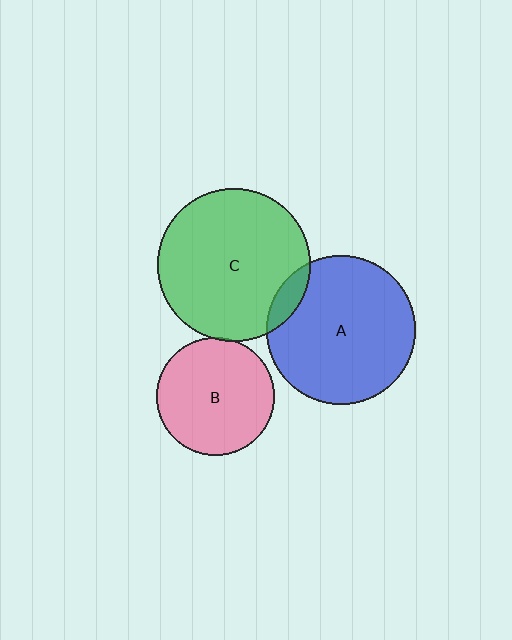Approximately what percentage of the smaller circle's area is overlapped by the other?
Approximately 10%.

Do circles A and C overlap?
Yes.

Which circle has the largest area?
Circle C (green).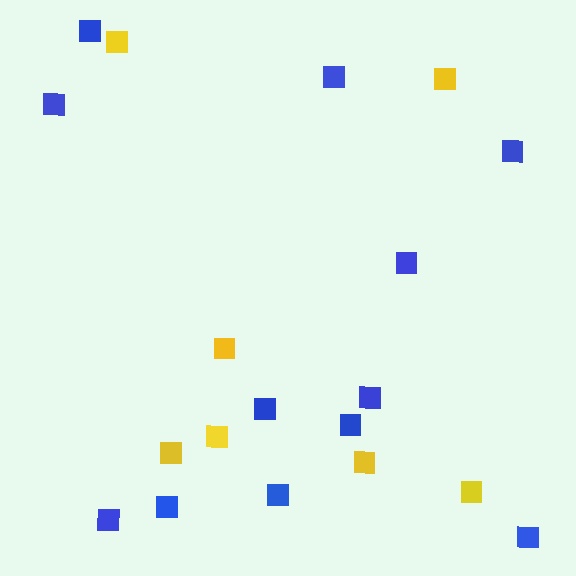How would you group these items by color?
There are 2 groups: one group of yellow squares (7) and one group of blue squares (12).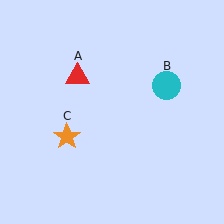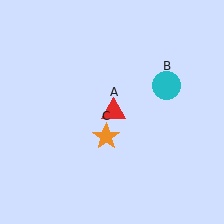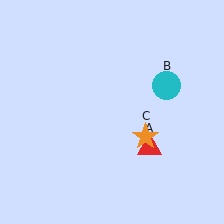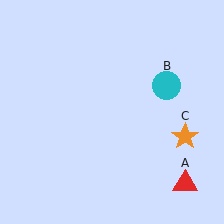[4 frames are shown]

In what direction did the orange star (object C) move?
The orange star (object C) moved right.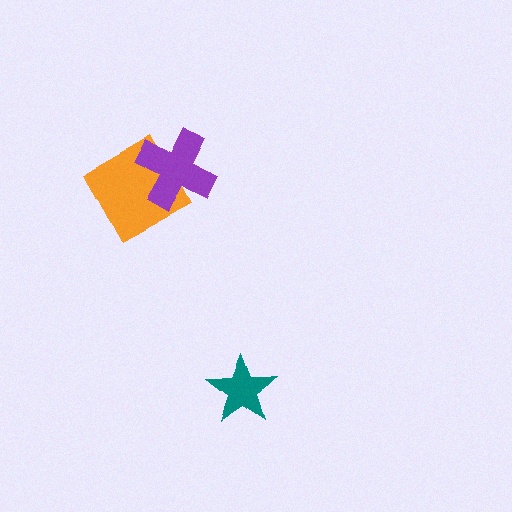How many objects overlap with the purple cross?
1 object overlaps with the purple cross.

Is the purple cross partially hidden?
No, no other shape covers it.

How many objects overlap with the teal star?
0 objects overlap with the teal star.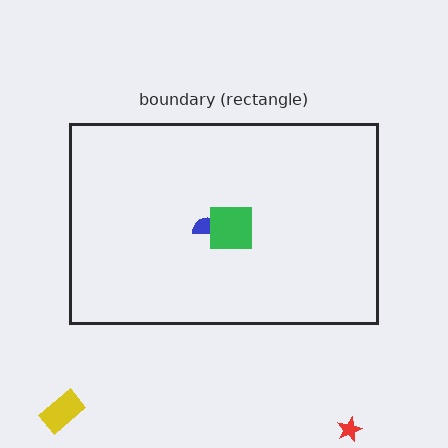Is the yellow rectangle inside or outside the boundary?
Outside.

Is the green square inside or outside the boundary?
Inside.